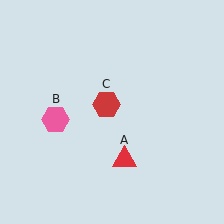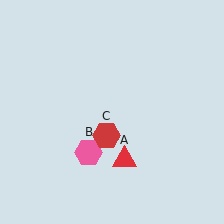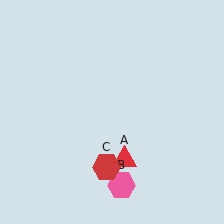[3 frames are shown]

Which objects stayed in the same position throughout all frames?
Red triangle (object A) remained stationary.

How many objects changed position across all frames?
2 objects changed position: pink hexagon (object B), red hexagon (object C).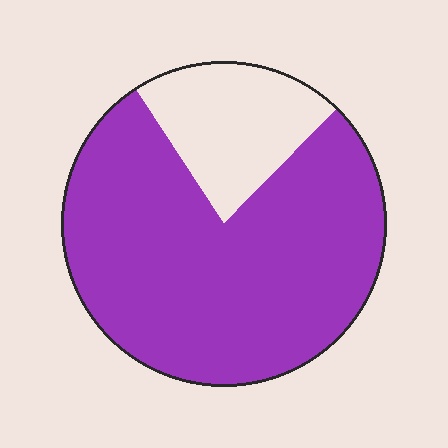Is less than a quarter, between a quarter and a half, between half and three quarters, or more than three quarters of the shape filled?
More than three quarters.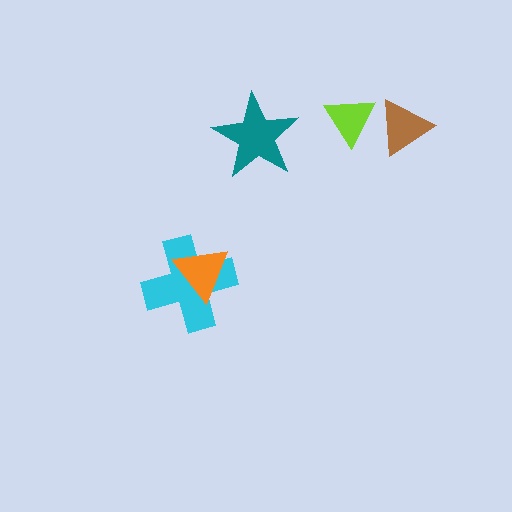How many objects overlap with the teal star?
0 objects overlap with the teal star.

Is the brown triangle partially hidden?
No, no other shape covers it.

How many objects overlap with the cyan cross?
1 object overlaps with the cyan cross.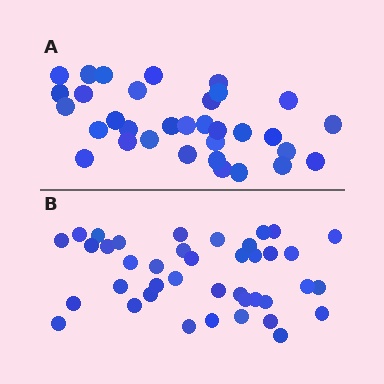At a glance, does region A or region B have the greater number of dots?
Region B (the bottom region) has more dots.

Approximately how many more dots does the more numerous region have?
Region B has roughly 8 or so more dots than region A.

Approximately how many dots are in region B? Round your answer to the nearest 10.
About 40 dots.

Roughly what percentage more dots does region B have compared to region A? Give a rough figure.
About 20% more.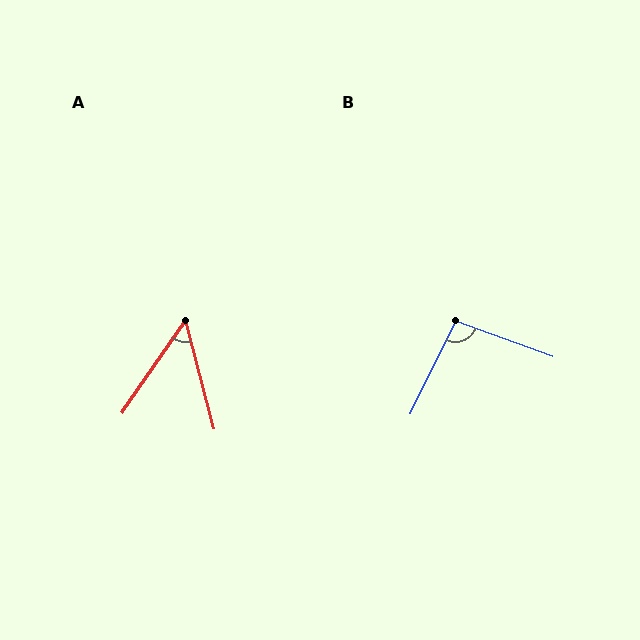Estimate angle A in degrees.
Approximately 50 degrees.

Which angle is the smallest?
A, at approximately 50 degrees.